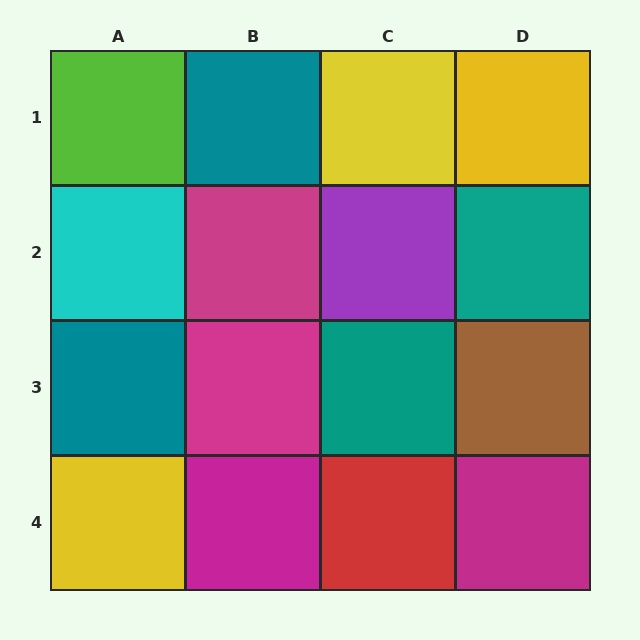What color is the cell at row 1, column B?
Teal.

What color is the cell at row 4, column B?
Magenta.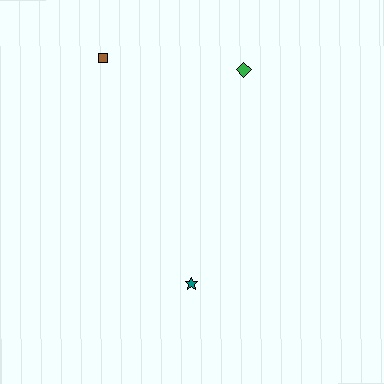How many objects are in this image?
There are 3 objects.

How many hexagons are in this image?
There are no hexagons.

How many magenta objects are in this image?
There are no magenta objects.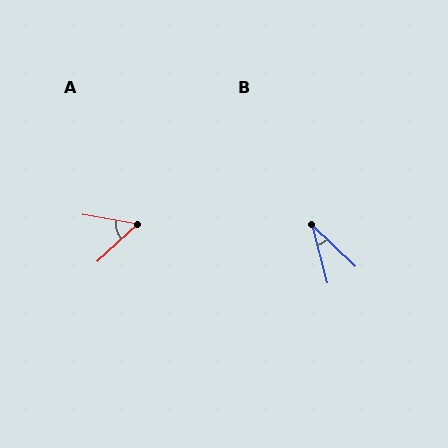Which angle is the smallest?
B, at approximately 31 degrees.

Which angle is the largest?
A, at approximately 53 degrees.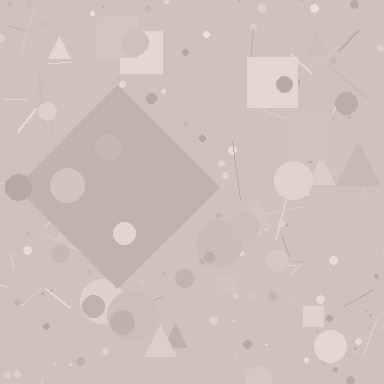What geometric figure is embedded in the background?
A diamond is embedded in the background.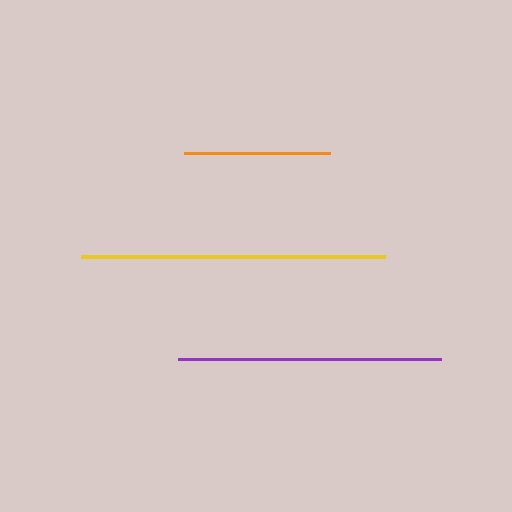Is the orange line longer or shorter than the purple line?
The purple line is longer than the orange line.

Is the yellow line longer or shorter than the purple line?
The yellow line is longer than the purple line.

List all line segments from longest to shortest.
From longest to shortest: yellow, purple, orange.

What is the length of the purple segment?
The purple segment is approximately 263 pixels long.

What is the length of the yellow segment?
The yellow segment is approximately 304 pixels long.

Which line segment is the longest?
The yellow line is the longest at approximately 304 pixels.